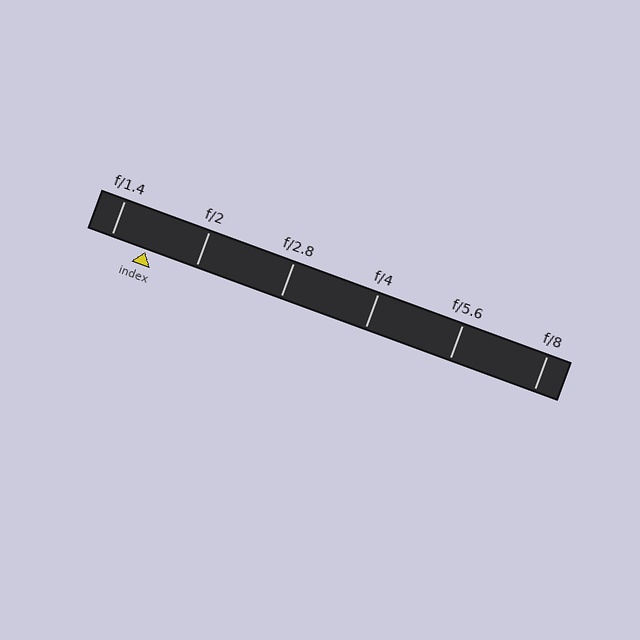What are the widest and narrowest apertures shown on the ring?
The widest aperture shown is f/1.4 and the narrowest is f/8.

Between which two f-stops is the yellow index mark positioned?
The index mark is between f/1.4 and f/2.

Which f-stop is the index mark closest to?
The index mark is closest to f/1.4.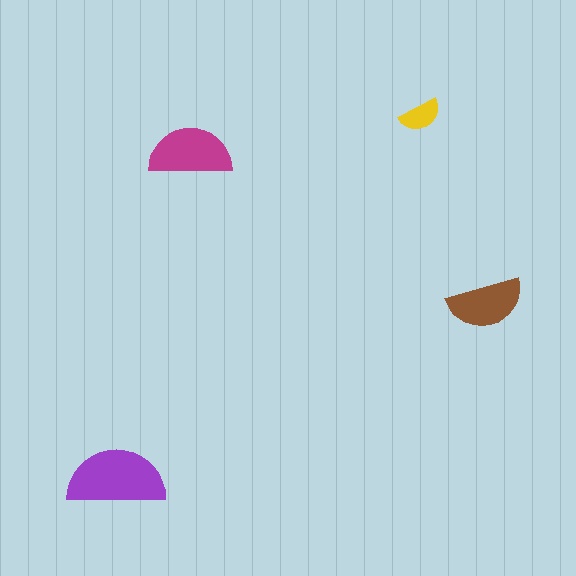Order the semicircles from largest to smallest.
the purple one, the magenta one, the brown one, the yellow one.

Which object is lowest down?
The purple semicircle is bottommost.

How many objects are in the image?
There are 4 objects in the image.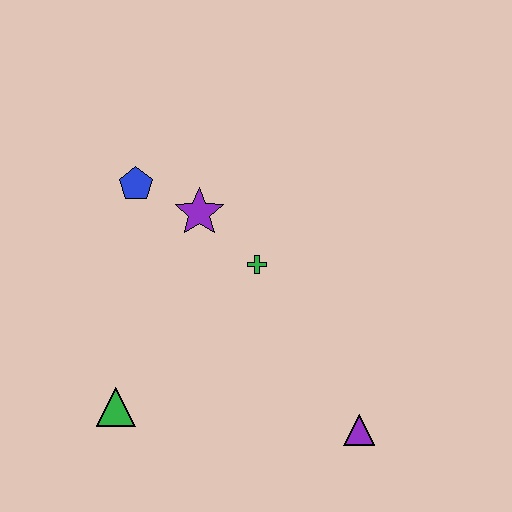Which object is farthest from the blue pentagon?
The purple triangle is farthest from the blue pentagon.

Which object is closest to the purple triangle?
The green cross is closest to the purple triangle.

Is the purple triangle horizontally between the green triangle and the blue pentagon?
No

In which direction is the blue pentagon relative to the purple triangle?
The blue pentagon is above the purple triangle.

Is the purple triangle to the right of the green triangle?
Yes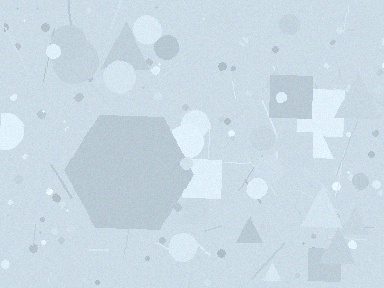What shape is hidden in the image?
A hexagon is hidden in the image.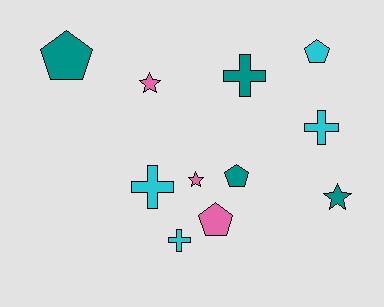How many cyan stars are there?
There are no cyan stars.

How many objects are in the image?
There are 11 objects.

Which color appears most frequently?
Teal, with 4 objects.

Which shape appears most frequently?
Pentagon, with 4 objects.